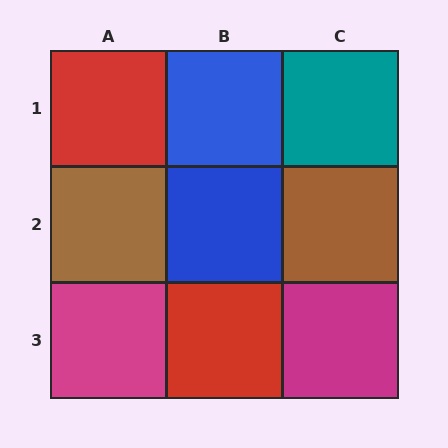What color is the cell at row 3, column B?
Red.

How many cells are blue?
2 cells are blue.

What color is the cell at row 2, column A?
Brown.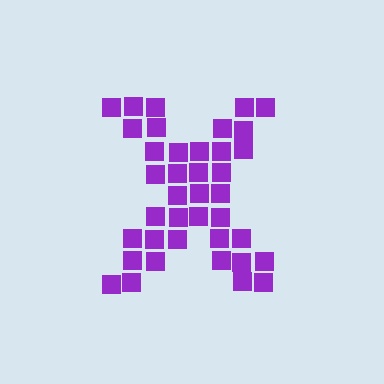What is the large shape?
The large shape is the letter X.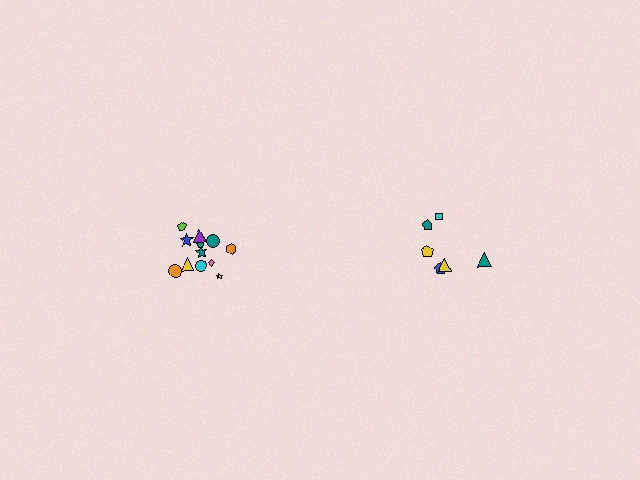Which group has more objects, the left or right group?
The left group.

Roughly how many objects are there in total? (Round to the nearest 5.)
Roughly 20 objects in total.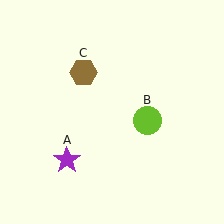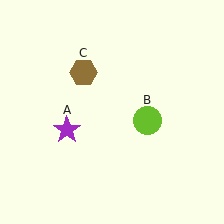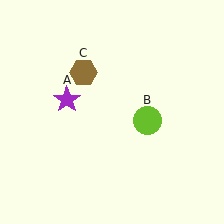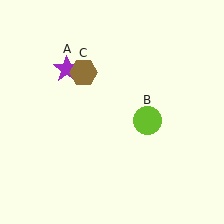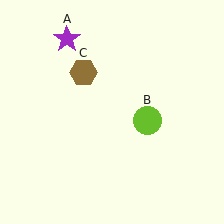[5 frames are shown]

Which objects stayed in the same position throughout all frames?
Lime circle (object B) and brown hexagon (object C) remained stationary.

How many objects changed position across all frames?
1 object changed position: purple star (object A).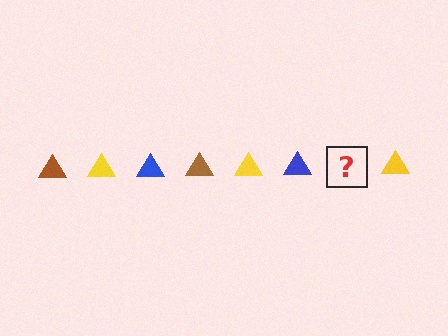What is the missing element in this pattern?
The missing element is a brown triangle.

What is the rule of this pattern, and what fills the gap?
The rule is that the pattern cycles through brown, yellow, blue triangles. The gap should be filled with a brown triangle.